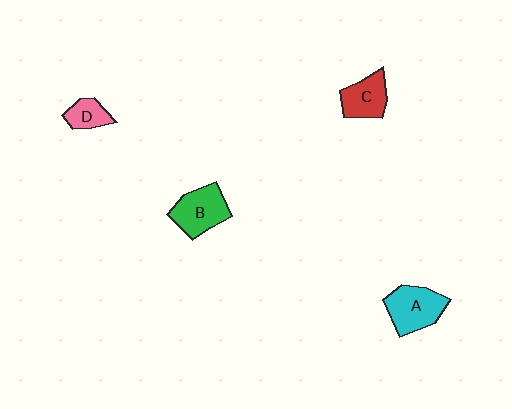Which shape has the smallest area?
Shape D (pink).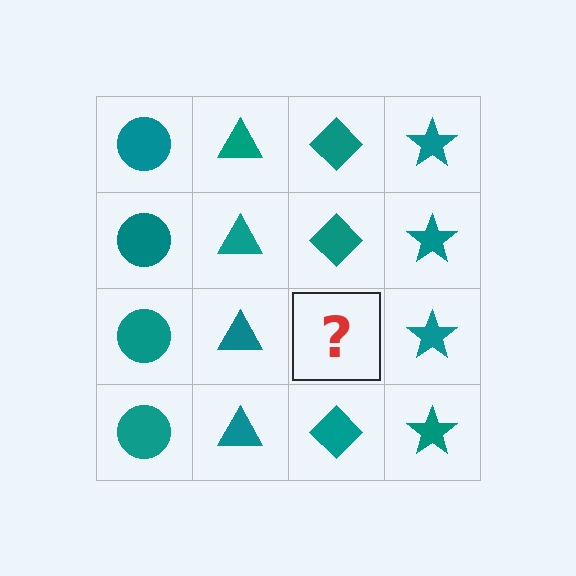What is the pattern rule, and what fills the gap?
The rule is that each column has a consistent shape. The gap should be filled with a teal diamond.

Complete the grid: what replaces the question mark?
The question mark should be replaced with a teal diamond.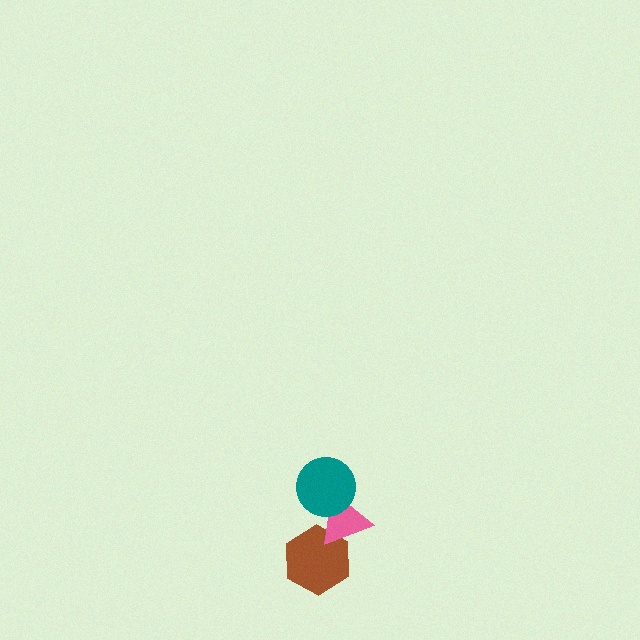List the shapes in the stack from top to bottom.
From top to bottom: the teal circle, the pink triangle, the brown hexagon.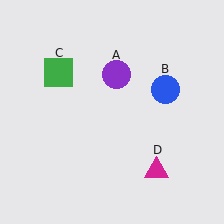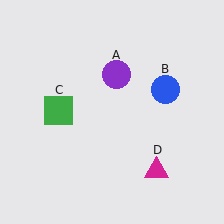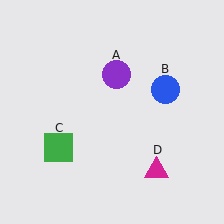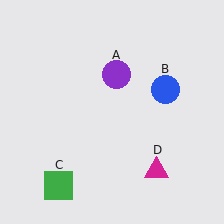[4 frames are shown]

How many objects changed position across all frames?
1 object changed position: green square (object C).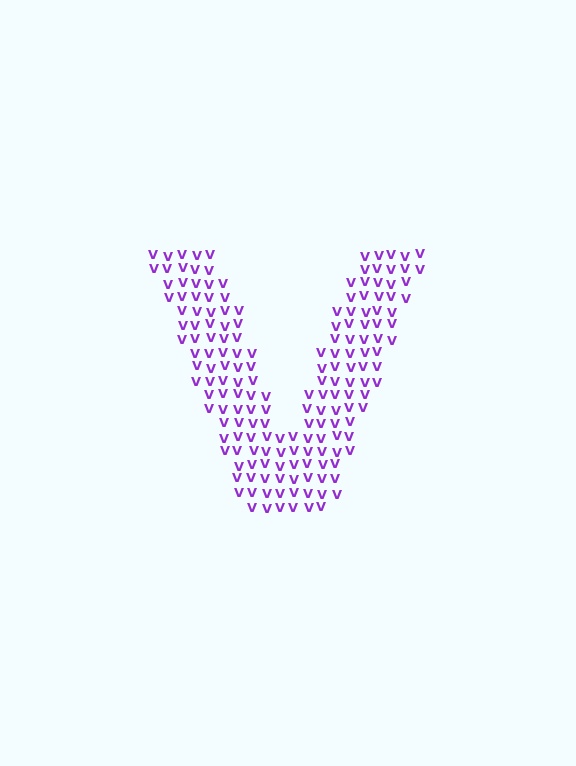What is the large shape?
The large shape is the letter V.